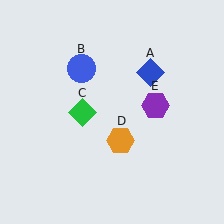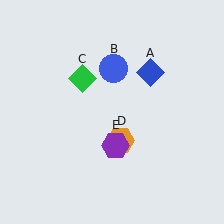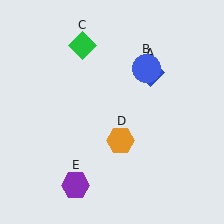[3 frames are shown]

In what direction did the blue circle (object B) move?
The blue circle (object B) moved right.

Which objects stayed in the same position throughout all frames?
Blue diamond (object A) and orange hexagon (object D) remained stationary.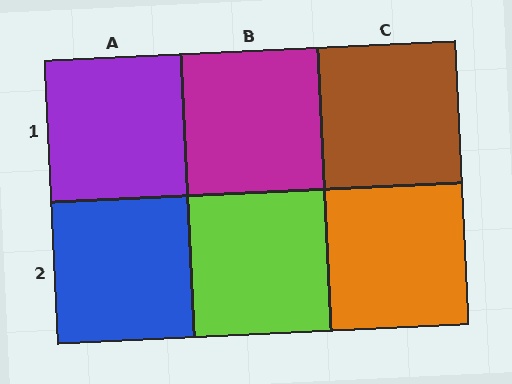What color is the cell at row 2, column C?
Orange.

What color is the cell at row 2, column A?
Blue.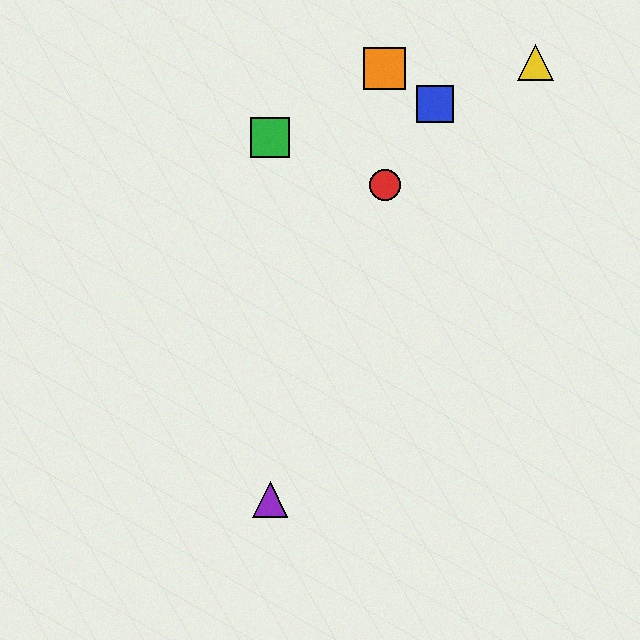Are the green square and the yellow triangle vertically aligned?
No, the green square is at x≈270 and the yellow triangle is at x≈536.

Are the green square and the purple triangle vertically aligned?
Yes, both are at x≈270.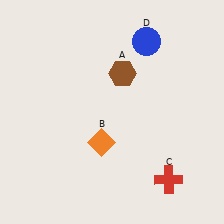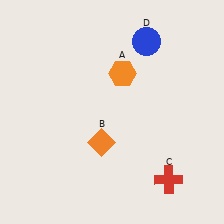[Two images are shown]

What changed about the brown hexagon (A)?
In Image 1, A is brown. In Image 2, it changed to orange.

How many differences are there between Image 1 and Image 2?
There is 1 difference between the two images.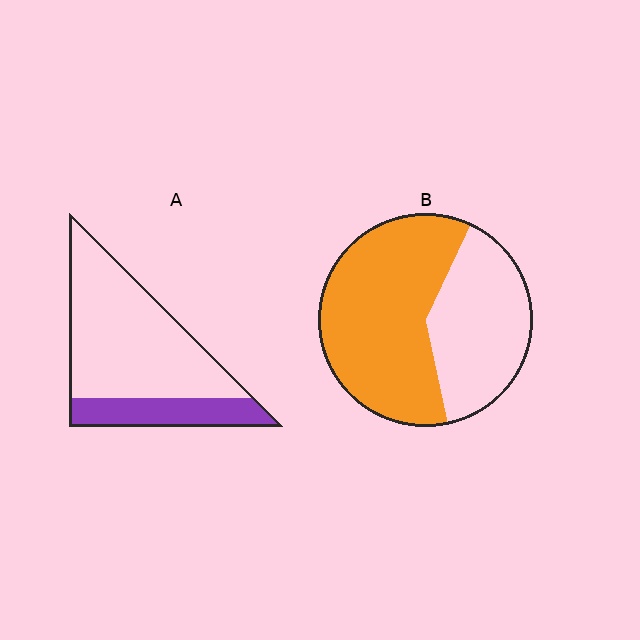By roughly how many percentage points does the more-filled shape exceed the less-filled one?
By roughly 35 percentage points (B over A).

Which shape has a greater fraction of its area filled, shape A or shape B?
Shape B.